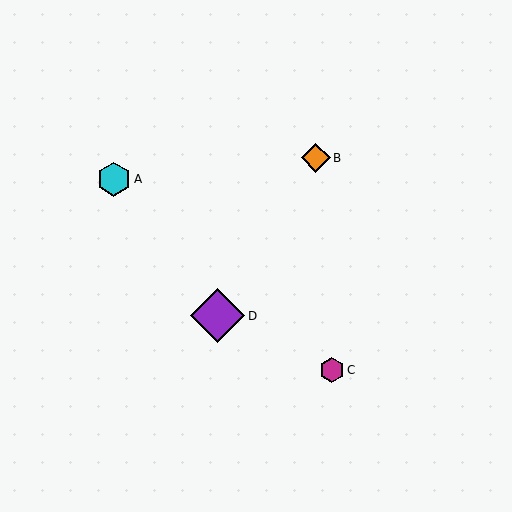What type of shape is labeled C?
Shape C is a magenta hexagon.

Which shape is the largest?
The purple diamond (labeled D) is the largest.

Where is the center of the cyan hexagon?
The center of the cyan hexagon is at (114, 179).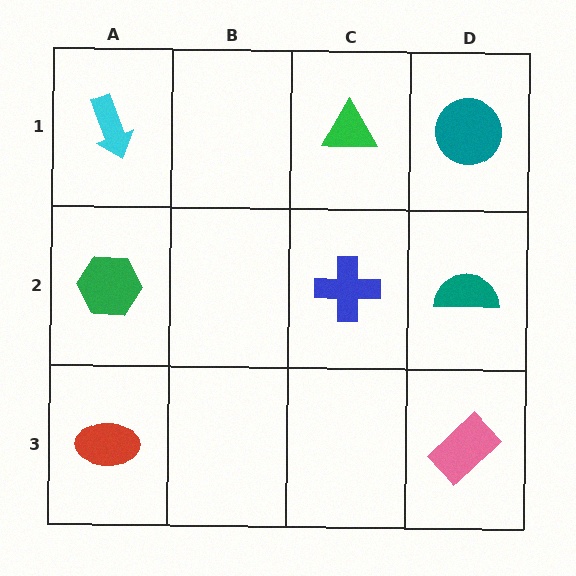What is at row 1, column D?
A teal circle.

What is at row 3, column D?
A pink rectangle.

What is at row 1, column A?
A cyan arrow.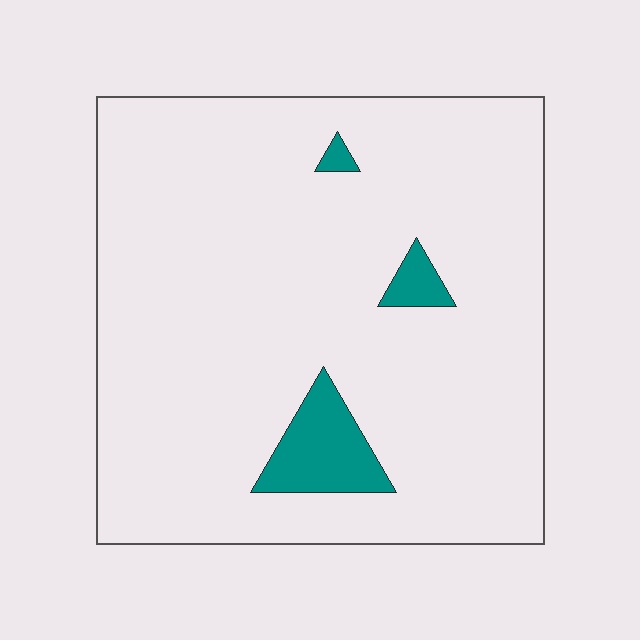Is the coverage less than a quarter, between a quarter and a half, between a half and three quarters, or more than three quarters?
Less than a quarter.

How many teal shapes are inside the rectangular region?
3.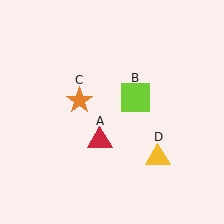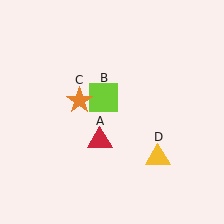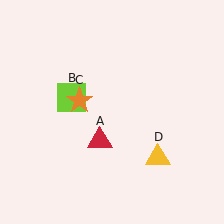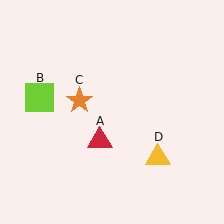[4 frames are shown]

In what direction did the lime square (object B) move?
The lime square (object B) moved left.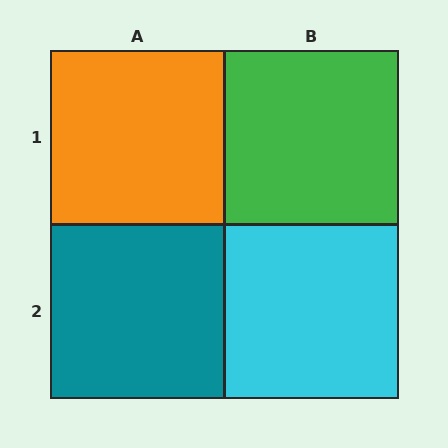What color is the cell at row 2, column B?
Cyan.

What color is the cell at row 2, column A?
Teal.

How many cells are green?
1 cell is green.